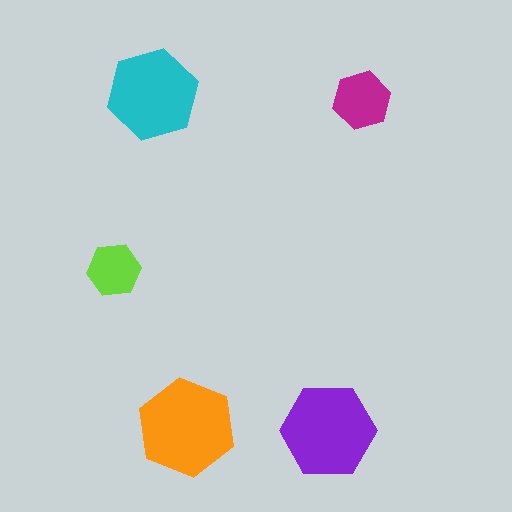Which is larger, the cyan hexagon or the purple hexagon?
The purple one.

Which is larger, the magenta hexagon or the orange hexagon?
The orange one.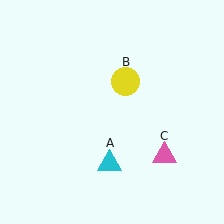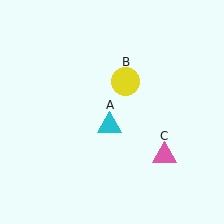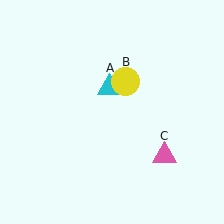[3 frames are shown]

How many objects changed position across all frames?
1 object changed position: cyan triangle (object A).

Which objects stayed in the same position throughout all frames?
Yellow circle (object B) and pink triangle (object C) remained stationary.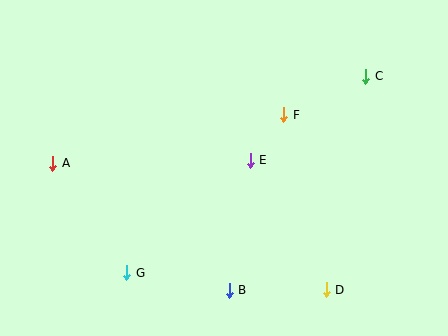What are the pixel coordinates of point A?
Point A is at (53, 163).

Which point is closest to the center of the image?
Point E at (250, 160) is closest to the center.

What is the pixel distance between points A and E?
The distance between A and E is 198 pixels.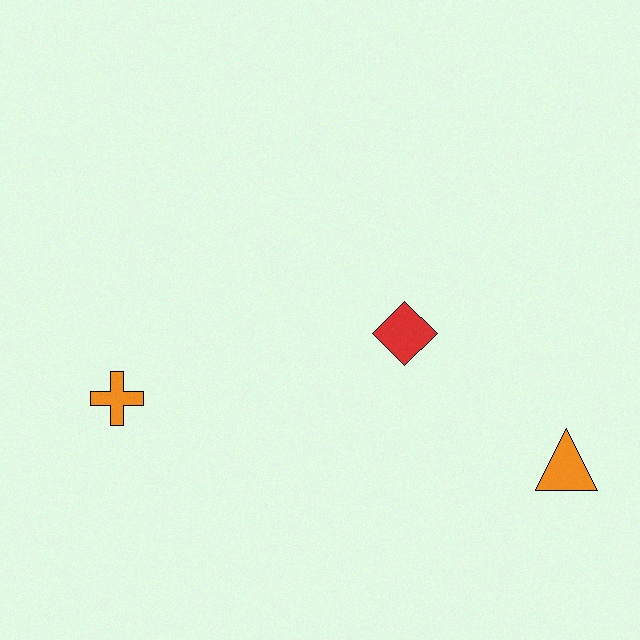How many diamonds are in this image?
There is 1 diamond.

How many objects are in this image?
There are 3 objects.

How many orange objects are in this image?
There are 2 orange objects.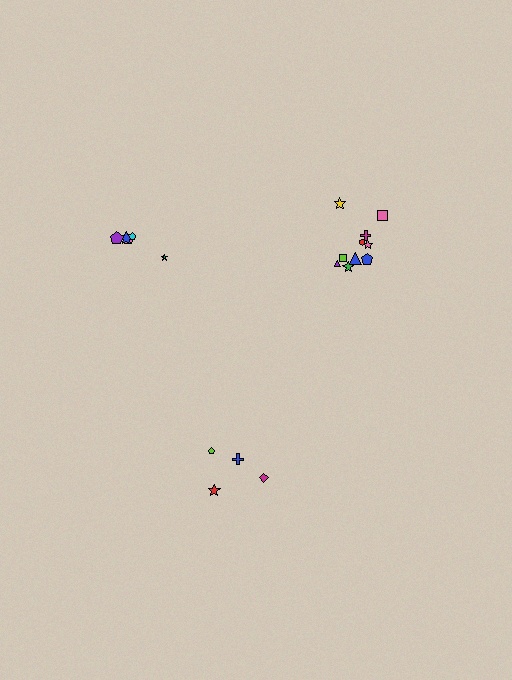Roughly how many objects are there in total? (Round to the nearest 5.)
Roughly 20 objects in total.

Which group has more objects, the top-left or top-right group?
The top-right group.